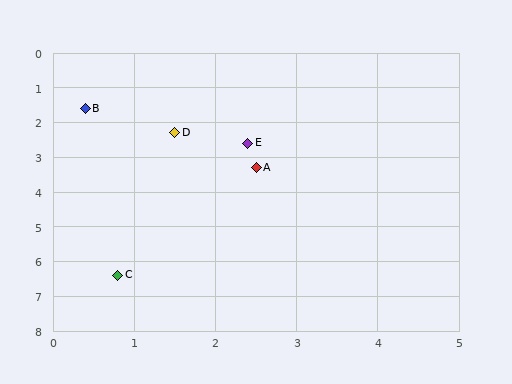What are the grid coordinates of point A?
Point A is at approximately (2.5, 3.3).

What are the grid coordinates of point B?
Point B is at approximately (0.4, 1.6).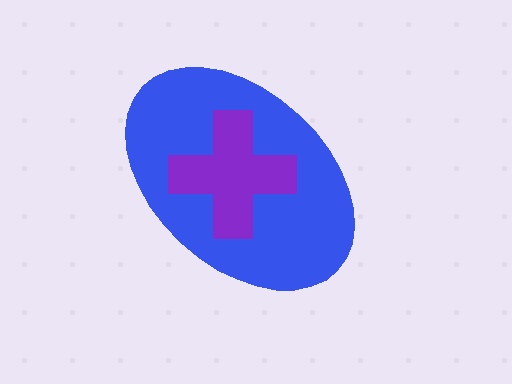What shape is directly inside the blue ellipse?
The purple cross.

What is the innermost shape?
The purple cross.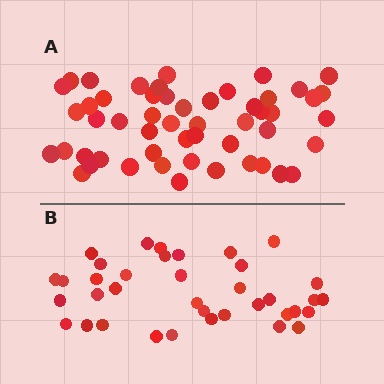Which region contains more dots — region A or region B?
Region A (the top region) has more dots.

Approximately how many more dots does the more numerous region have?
Region A has approximately 15 more dots than region B.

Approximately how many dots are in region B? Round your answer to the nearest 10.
About 40 dots. (The exact count is 37, which rounds to 40.)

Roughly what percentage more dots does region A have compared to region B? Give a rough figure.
About 40% more.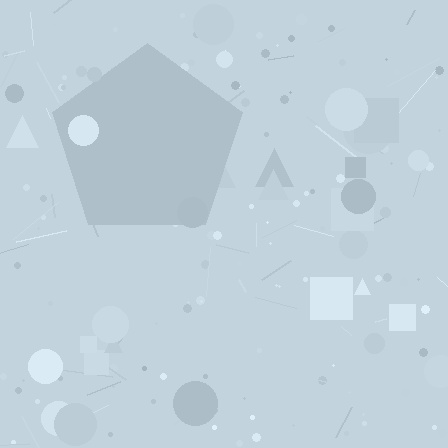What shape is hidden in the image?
A pentagon is hidden in the image.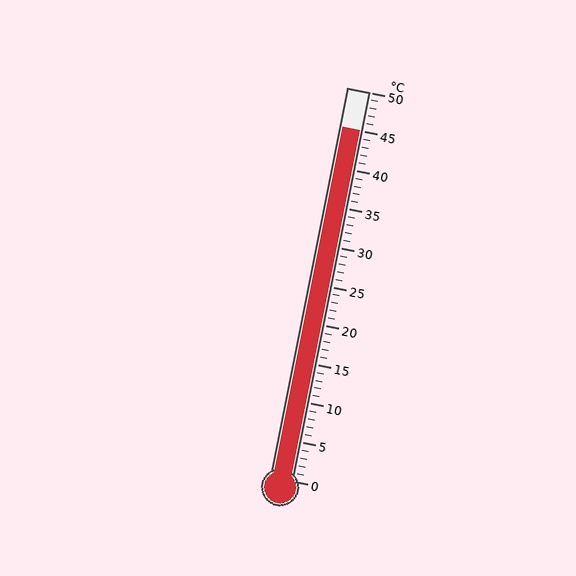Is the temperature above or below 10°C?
The temperature is above 10°C.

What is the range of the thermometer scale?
The thermometer scale ranges from 0°C to 50°C.